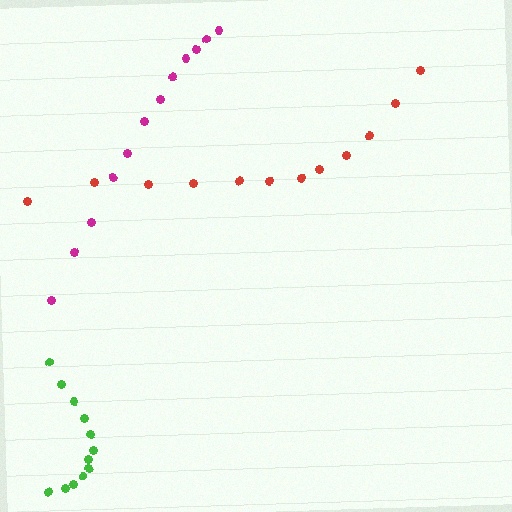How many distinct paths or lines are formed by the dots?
There are 3 distinct paths.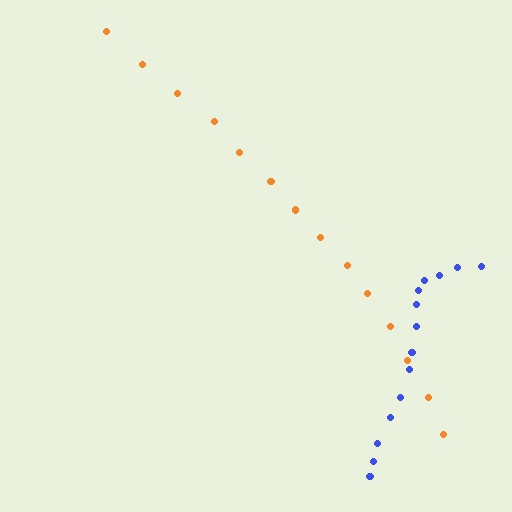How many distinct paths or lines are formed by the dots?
There are 2 distinct paths.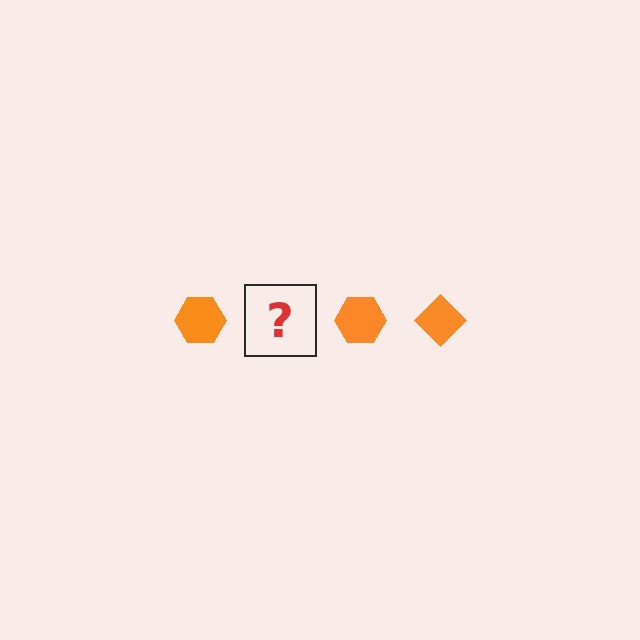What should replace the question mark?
The question mark should be replaced with an orange diamond.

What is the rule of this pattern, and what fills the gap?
The rule is that the pattern cycles through hexagon, diamond shapes in orange. The gap should be filled with an orange diamond.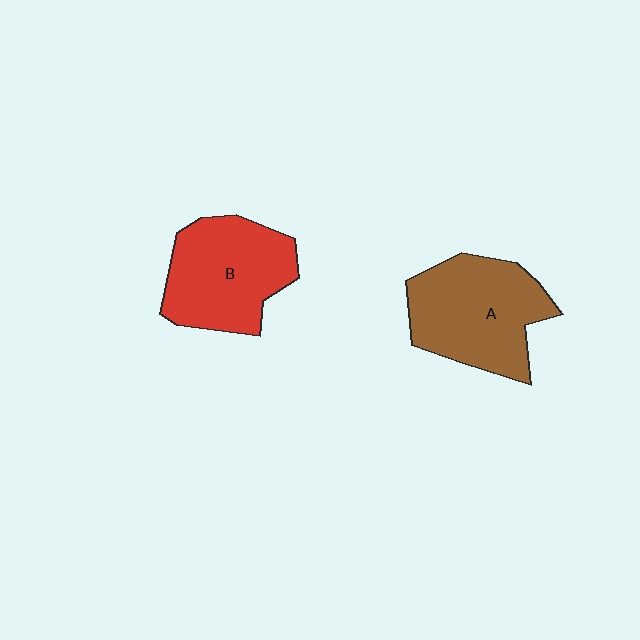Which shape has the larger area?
Shape A (brown).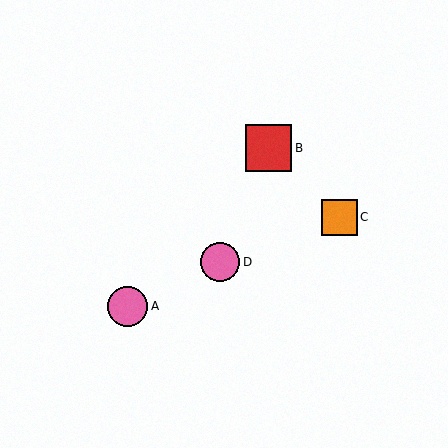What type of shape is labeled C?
Shape C is an orange square.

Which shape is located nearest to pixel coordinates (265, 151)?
The red square (labeled B) at (268, 148) is nearest to that location.